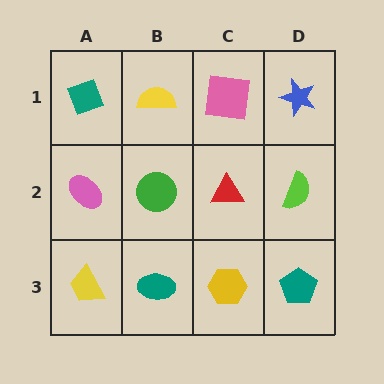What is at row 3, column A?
A yellow trapezoid.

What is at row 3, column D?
A teal pentagon.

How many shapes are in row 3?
4 shapes.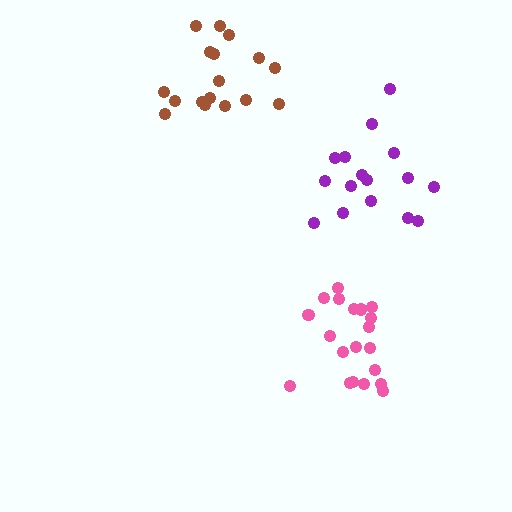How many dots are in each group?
Group 1: 21 dots, Group 2: 17 dots, Group 3: 16 dots (54 total).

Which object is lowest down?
The pink cluster is bottommost.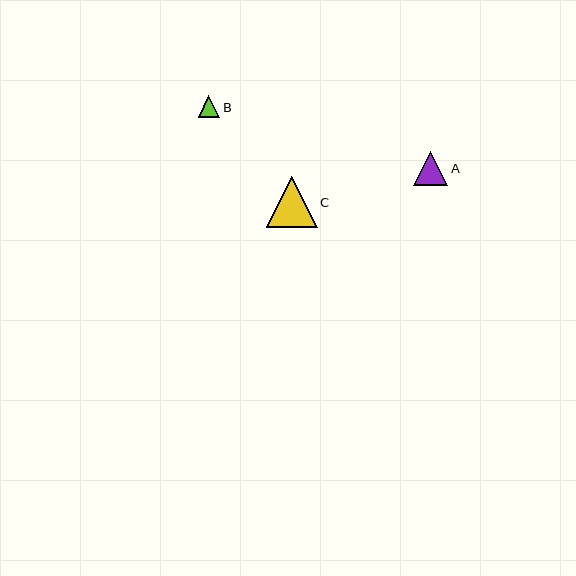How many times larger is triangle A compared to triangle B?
Triangle A is approximately 1.6 times the size of triangle B.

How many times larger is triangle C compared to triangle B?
Triangle C is approximately 2.4 times the size of triangle B.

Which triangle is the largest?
Triangle C is the largest with a size of approximately 51 pixels.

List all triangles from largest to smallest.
From largest to smallest: C, A, B.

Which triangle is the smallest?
Triangle B is the smallest with a size of approximately 21 pixels.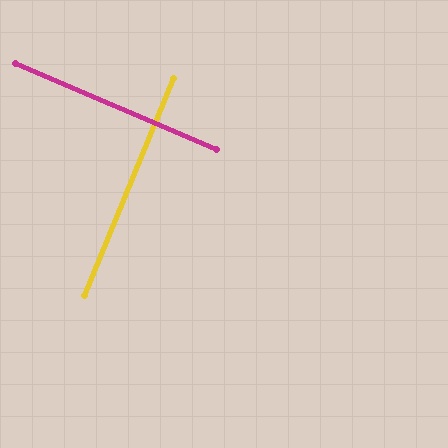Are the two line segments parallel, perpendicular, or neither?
Perpendicular — they meet at approximately 89°.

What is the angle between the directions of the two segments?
Approximately 89 degrees.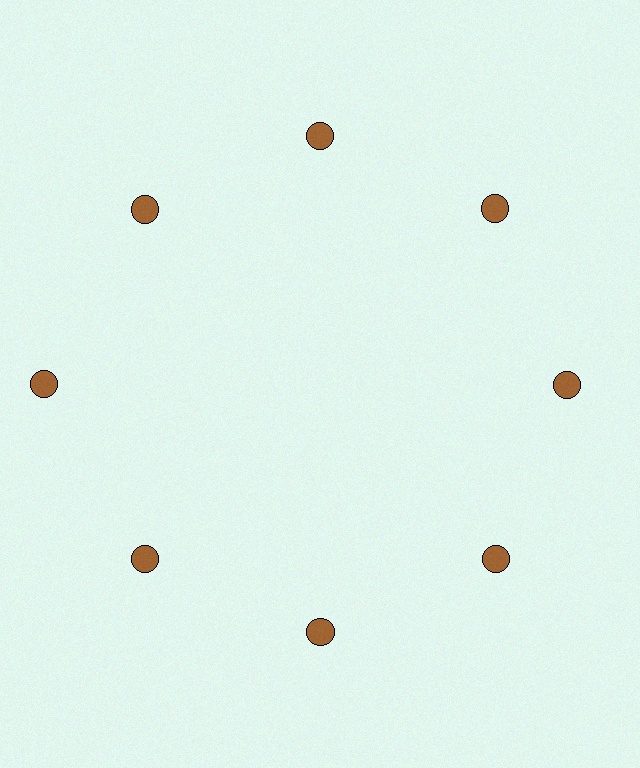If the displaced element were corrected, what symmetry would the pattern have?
It would have 8-fold rotational symmetry — the pattern would map onto itself every 45 degrees.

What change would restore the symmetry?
The symmetry would be restored by moving it inward, back onto the ring so that all 8 circles sit at equal angles and equal distance from the center.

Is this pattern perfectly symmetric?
No. The 8 brown circles are arranged in a ring, but one element near the 9 o'clock position is pushed outward from the center, breaking the 8-fold rotational symmetry.